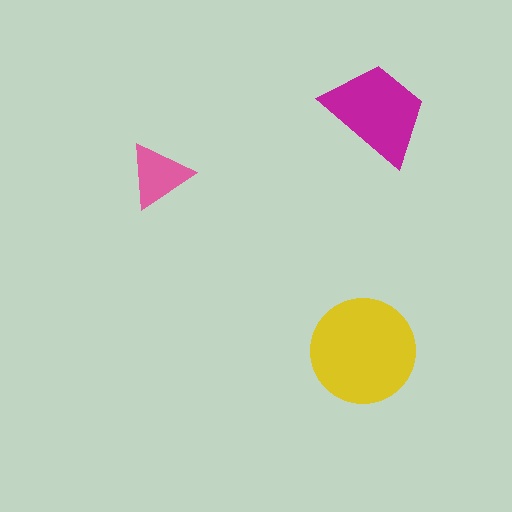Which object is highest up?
The magenta trapezoid is topmost.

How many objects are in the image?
There are 3 objects in the image.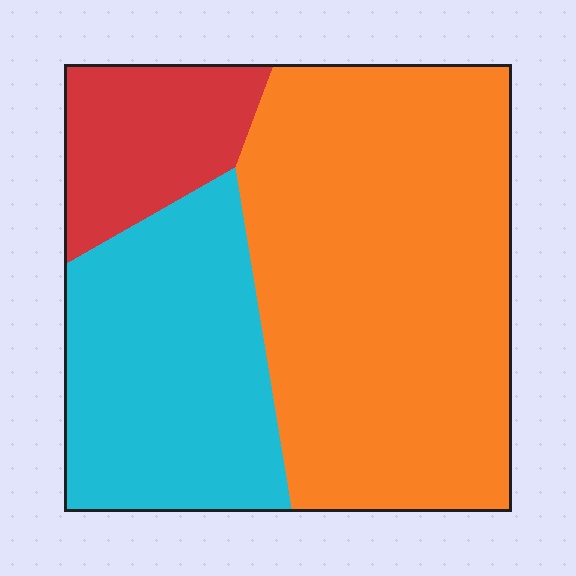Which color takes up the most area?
Orange, at roughly 55%.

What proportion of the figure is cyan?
Cyan covers 30% of the figure.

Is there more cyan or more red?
Cyan.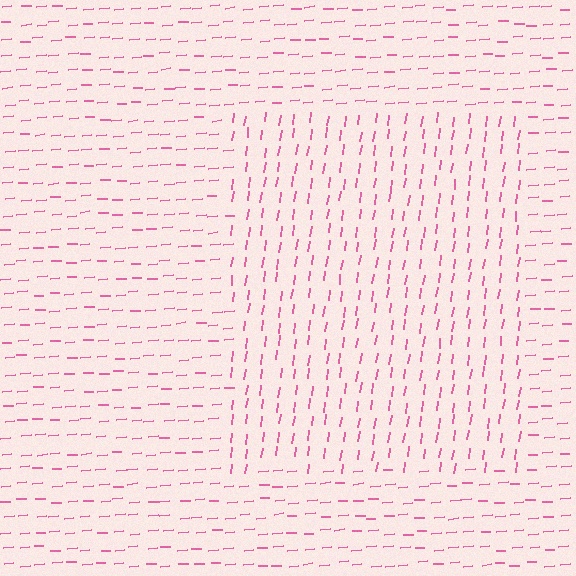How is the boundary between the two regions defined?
The boundary is defined purely by a change in line orientation (approximately 77 degrees difference). All lines are the same color and thickness.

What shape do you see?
I see a rectangle.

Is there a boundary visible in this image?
Yes, there is a texture boundary formed by a change in line orientation.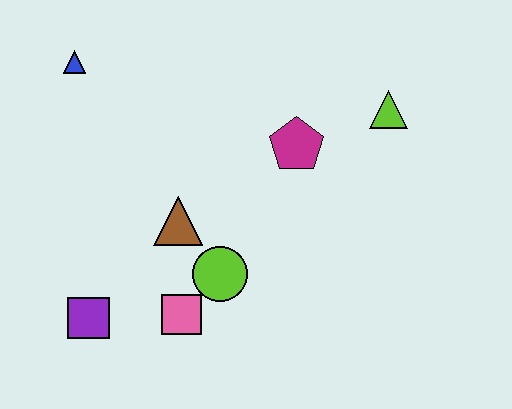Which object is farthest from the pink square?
The lime triangle is farthest from the pink square.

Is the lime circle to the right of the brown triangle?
Yes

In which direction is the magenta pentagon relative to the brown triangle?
The magenta pentagon is to the right of the brown triangle.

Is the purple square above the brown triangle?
No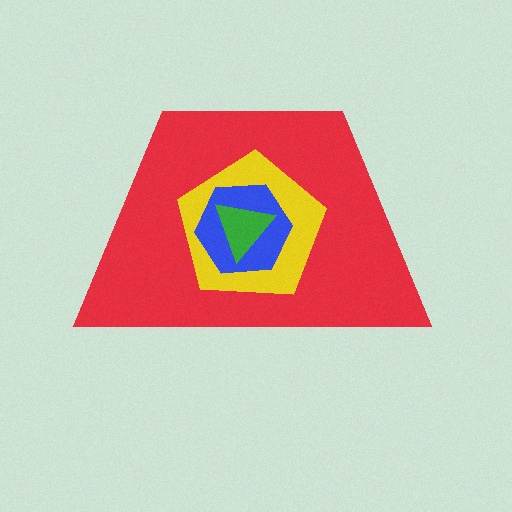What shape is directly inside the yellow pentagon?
The blue hexagon.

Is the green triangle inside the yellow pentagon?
Yes.